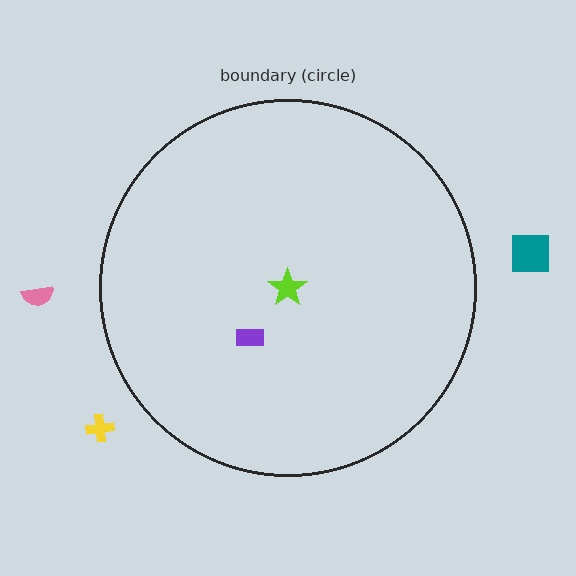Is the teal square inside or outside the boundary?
Outside.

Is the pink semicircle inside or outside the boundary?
Outside.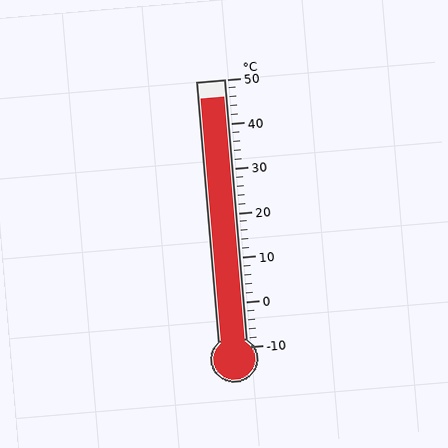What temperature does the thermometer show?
The thermometer shows approximately 46°C.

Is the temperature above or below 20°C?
The temperature is above 20°C.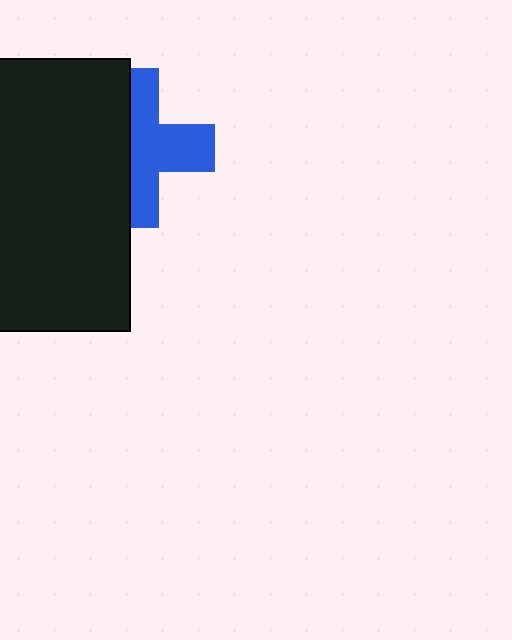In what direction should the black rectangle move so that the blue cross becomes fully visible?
The black rectangle should move left. That is the shortest direction to clear the overlap and leave the blue cross fully visible.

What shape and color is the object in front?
The object in front is a black rectangle.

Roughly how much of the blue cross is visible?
About half of it is visible (roughly 54%).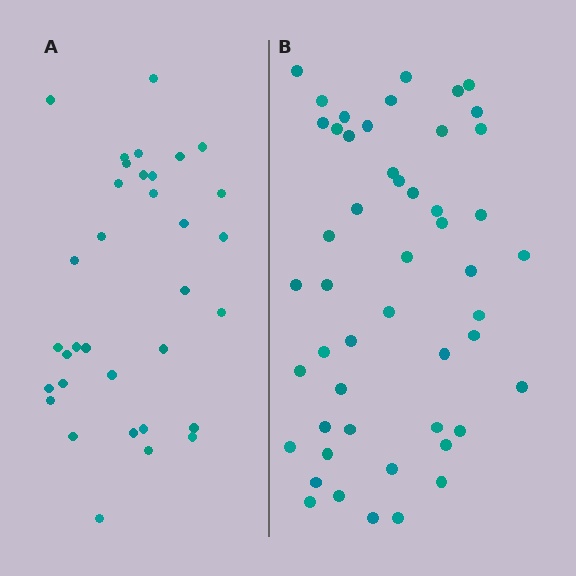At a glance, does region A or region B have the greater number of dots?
Region B (the right region) has more dots.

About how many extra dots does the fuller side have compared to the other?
Region B has approximately 15 more dots than region A.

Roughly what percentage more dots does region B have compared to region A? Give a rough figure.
About 45% more.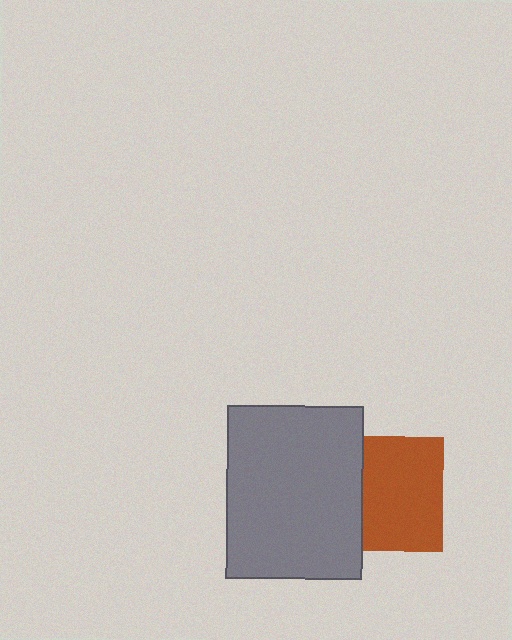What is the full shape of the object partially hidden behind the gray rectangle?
The partially hidden object is a brown square.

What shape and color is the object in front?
The object in front is a gray rectangle.